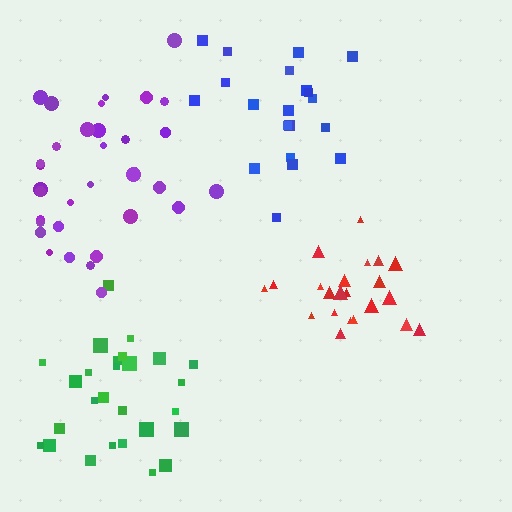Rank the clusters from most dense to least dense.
red, blue, green, purple.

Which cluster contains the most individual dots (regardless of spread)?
Purple (35).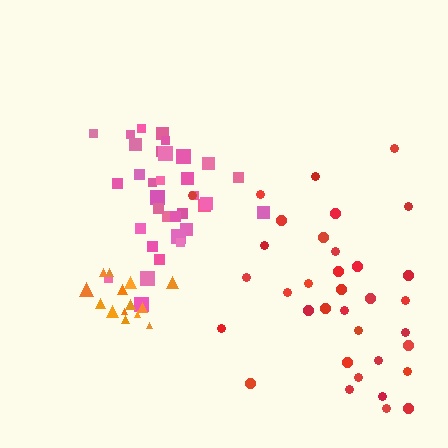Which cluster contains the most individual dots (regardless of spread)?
Red (35).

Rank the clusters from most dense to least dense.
pink, orange, red.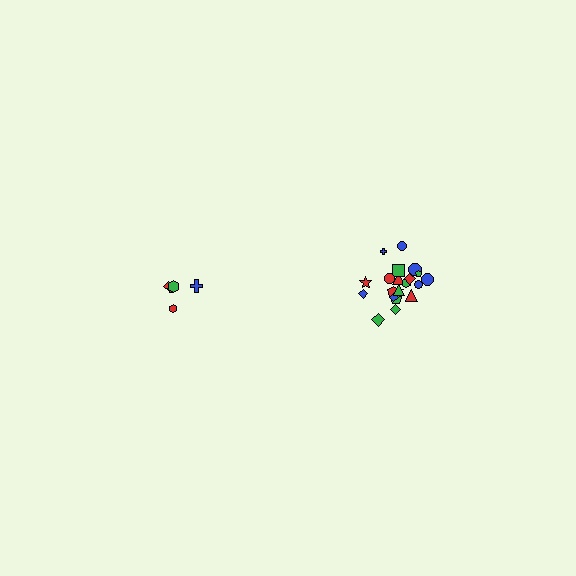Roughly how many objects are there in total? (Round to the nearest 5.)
Roughly 25 objects in total.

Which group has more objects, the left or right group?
The right group.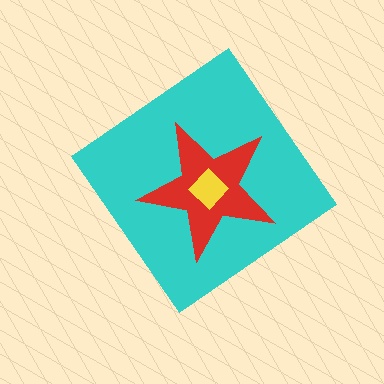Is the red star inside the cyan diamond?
Yes.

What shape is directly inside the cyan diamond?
The red star.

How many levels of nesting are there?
3.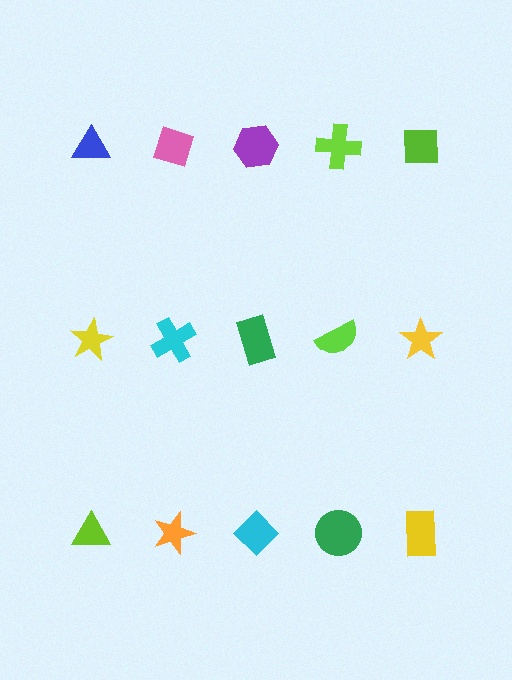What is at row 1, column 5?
A lime square.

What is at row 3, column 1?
A lime triangle.